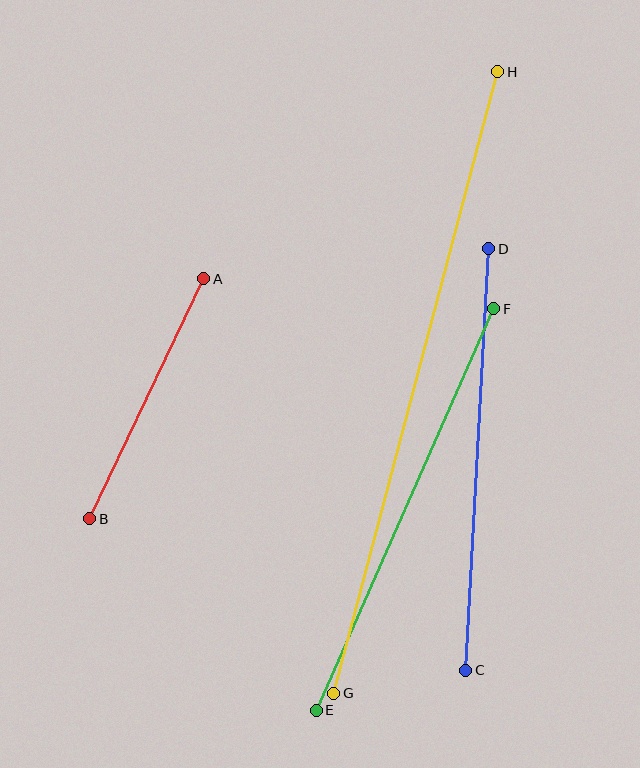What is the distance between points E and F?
The distance is approximately 439 pixels.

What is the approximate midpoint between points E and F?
The midpoint is at approximately (405, 509) pixels.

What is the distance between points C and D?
The distance is approximately 422 pixels.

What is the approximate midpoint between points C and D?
The midpoint is at approximately (477, 460) pixels.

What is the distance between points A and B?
The distance is approximately 265 pixels.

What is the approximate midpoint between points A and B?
The midpoint is at approximately (147, 399) pixels.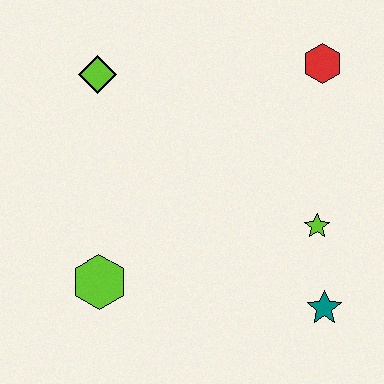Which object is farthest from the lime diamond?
The teal star is farthest from the lime diamond.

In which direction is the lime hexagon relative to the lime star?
The lime hexagon is to the left of the lime star.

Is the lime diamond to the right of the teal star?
No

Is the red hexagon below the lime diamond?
No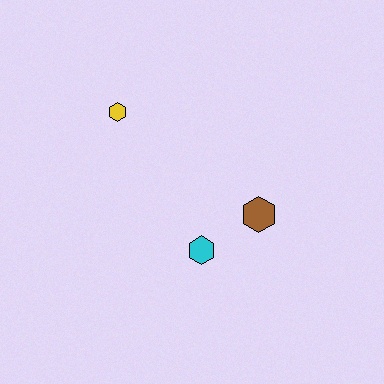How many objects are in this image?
There are 3 objects.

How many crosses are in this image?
There are no crosses.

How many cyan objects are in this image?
There is 1 cyan object.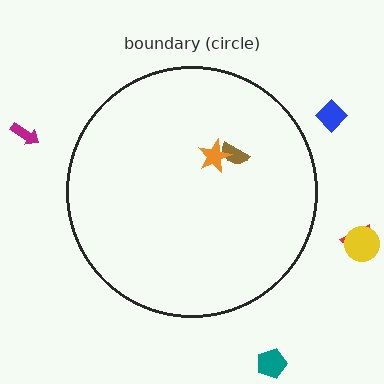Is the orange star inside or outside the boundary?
Inside.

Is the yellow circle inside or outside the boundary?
Outside.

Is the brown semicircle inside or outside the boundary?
Inside.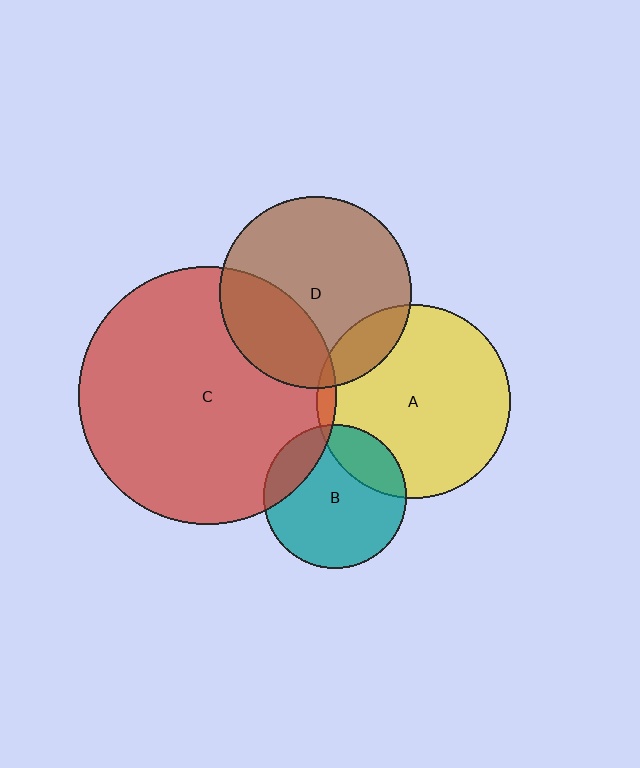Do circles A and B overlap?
Yes.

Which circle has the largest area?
Circle C (red).